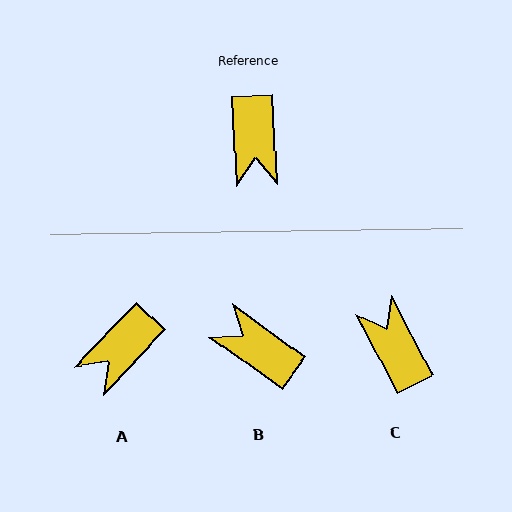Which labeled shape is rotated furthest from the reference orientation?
C, about 155 degrees away.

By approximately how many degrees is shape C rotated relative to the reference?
Approximately 155 degrees clockwise.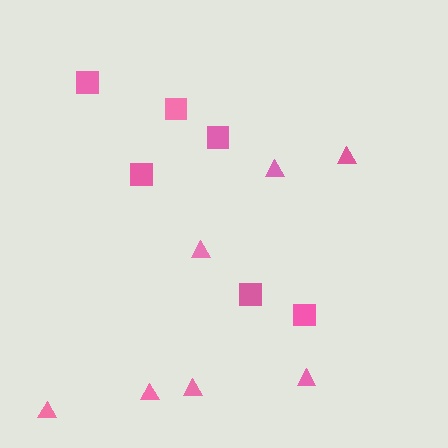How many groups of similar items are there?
There are 2 groups: one group of triangles (7) and one group of squares (6).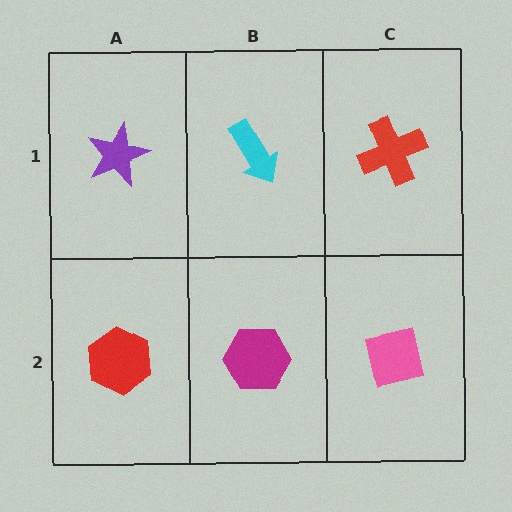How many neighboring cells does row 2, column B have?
3.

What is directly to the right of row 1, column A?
A cyan arrow.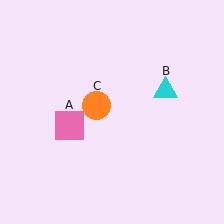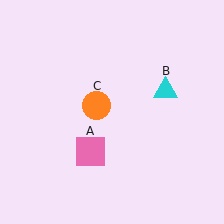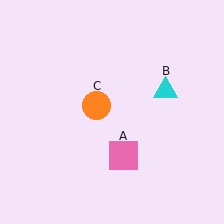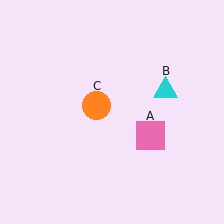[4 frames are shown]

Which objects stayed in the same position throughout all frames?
Cyan triangle (object B) and orange circle (object C) remained stationary.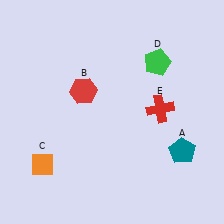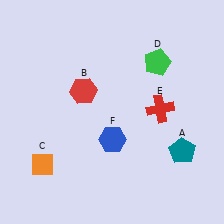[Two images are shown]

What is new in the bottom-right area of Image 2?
A blue hexagon (F) was added in the bottom-right area of Image 2.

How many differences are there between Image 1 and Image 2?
There is 1 difference between the two images.